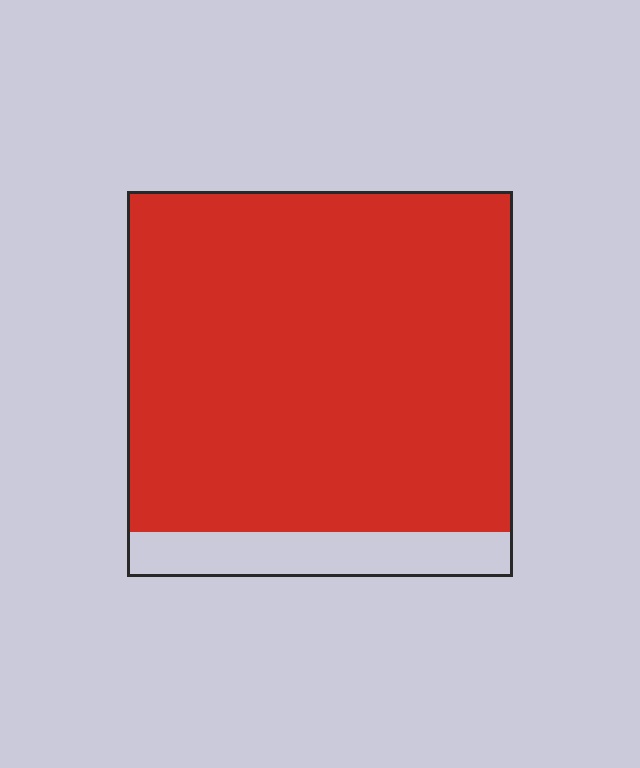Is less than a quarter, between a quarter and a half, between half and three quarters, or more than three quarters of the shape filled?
More than three quarters.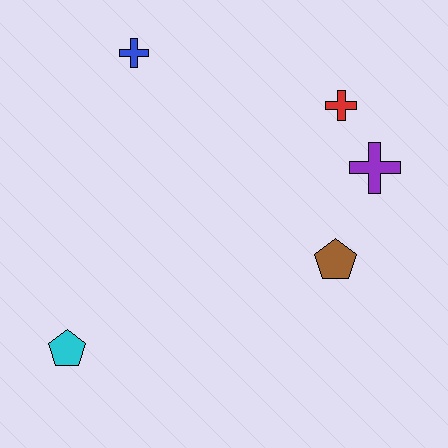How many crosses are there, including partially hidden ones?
There are 3 crosses.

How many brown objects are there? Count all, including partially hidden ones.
There is 1 brown object.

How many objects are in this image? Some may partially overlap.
There are 5 objects.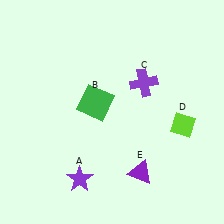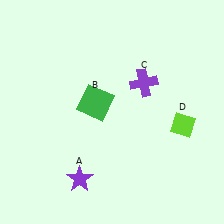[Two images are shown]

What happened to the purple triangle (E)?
The purple triangle (E) was removed in Image 2. It was in the bottom-right area of Image 1.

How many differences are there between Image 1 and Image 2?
There is 1 difference between the two images.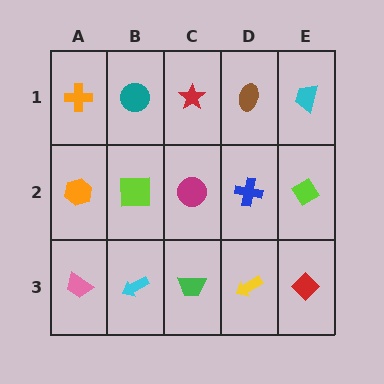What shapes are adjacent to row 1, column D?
A blue cross (row 2, column D), a red star (row 1, column C), a cyan trapezoid (row 1, column E).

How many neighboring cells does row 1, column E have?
2.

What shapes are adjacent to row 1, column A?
An orange hexagon (row 2, column A), a teal circle (row 1, column B).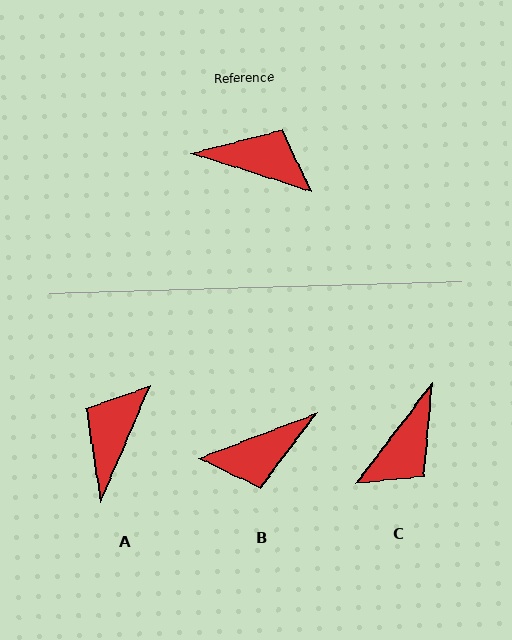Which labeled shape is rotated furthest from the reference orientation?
B, about 141 degrees away.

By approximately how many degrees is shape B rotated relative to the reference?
Approximately 141 degrees clockwise.